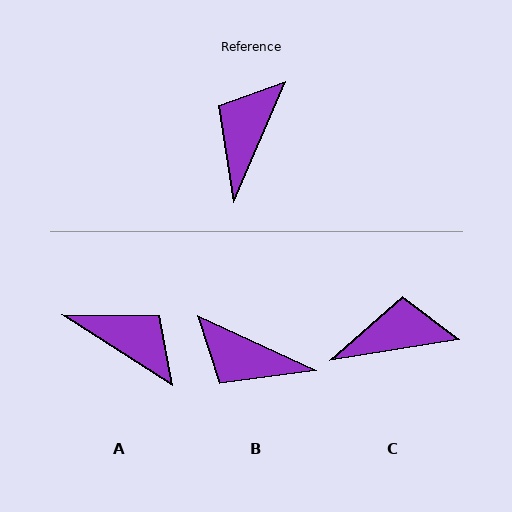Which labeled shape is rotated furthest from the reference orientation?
A, about 99 degrees away.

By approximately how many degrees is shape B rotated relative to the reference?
Approximately 88 degrees counter-clockwise.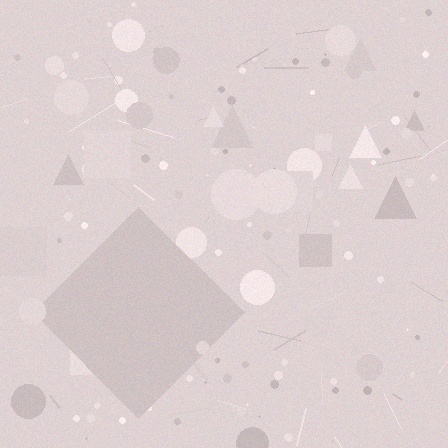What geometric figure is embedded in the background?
A diamond is embedded in the background.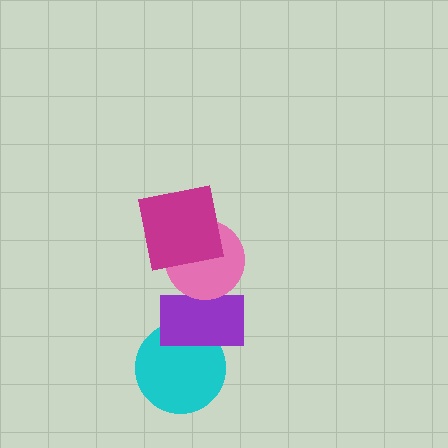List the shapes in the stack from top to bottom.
From top to bottom: the magenta square, the pink circle, the purple rectangle, the cyan circle.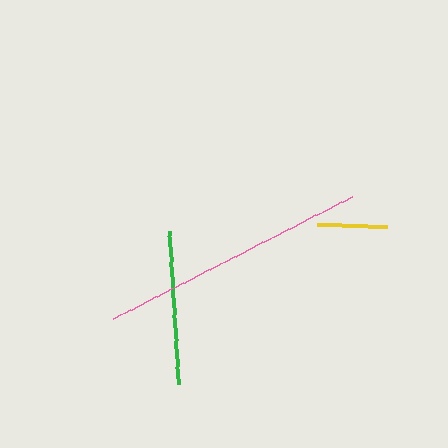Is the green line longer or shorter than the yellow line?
The green line is longer than the yellow line.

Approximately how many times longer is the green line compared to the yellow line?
The green line is approximately 2.2 times the length of the yellow line.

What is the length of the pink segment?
The pink segment is approximately 269 pixels long.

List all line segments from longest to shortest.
From longest to shortest: pink, green, yellow.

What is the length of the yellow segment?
The yellow segment is approximately 70 pixels long.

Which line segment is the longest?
The pink line is the longest at approximately 269 pixels.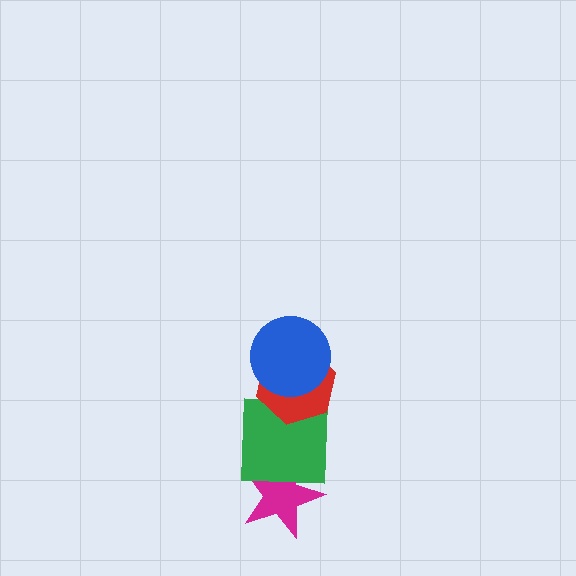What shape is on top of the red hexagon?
The blue circle is on top of the red hexagon.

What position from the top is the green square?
The green square is 3rd from the top.